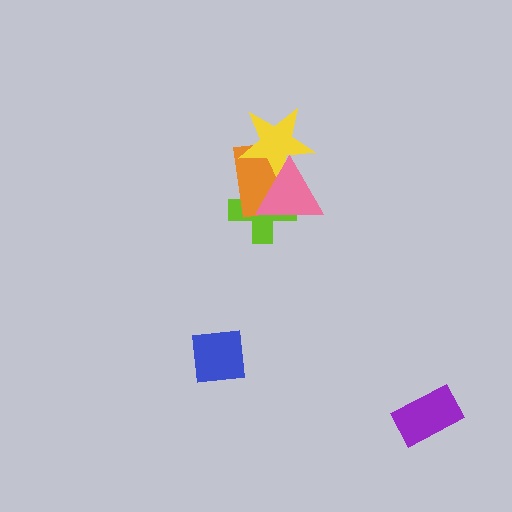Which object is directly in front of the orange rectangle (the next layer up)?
The yellow star is directly in front of the orange rectangle.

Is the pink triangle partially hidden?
No, no other shape covers it.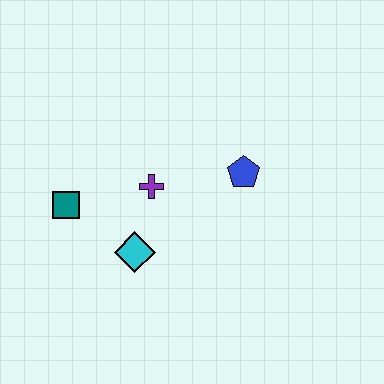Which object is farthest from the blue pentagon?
The teal square is farthest from the blue pentagon.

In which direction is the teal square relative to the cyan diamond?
The teal square is to the left of the cyan diamond.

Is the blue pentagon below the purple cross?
No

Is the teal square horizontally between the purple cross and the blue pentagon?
No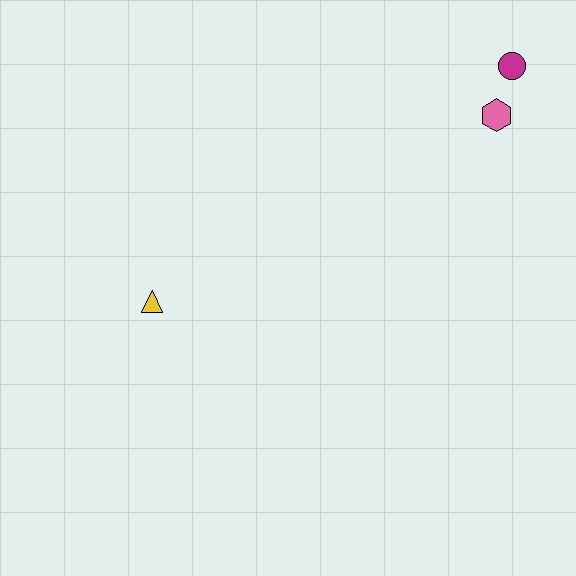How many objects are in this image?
There are 3 objects.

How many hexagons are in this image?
There is 1 hexagon.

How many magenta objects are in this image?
There is 1 magenta object.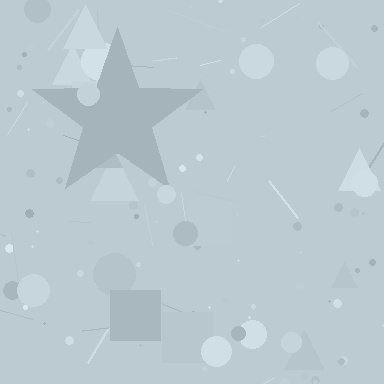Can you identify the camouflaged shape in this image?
The camouflaged shape is a star.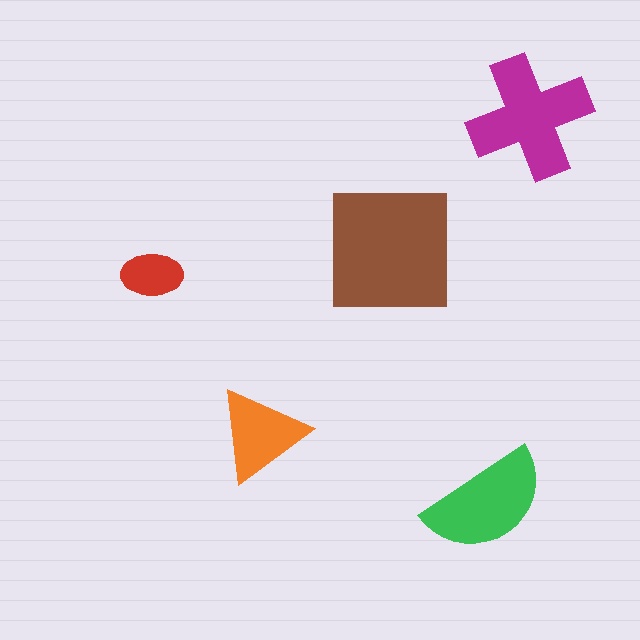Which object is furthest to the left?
The red ellipse is leftmost.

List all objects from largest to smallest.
The brown square, the magenta cross, the green semicircle, the orange triangle, the red ellipse.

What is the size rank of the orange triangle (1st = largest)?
4th.